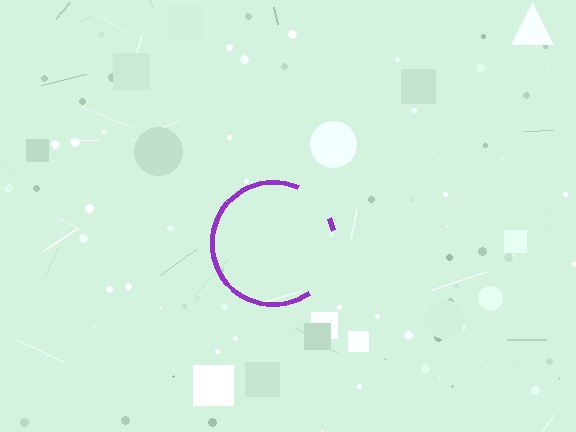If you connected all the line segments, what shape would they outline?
They would outline a circle.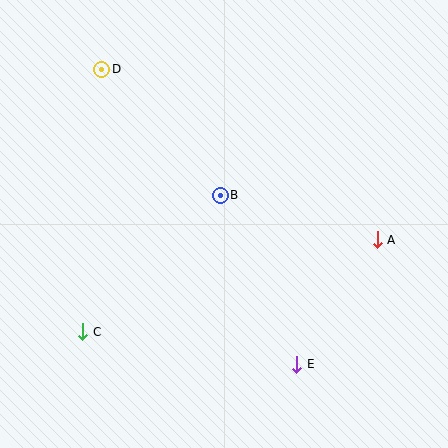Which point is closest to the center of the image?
Point B at (220, 195) is closest to the center.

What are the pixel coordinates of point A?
Point A is at (377, 240).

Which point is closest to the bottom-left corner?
Point C is closest to the bottom-left corner.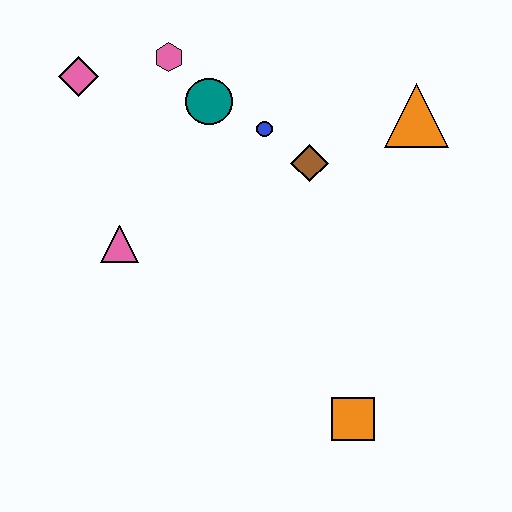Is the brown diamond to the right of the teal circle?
Yes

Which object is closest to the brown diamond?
The blue circle is closest to the brown diamond.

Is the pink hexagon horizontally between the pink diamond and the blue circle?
Yes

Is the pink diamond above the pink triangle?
Yes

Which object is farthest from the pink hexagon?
The orange square is farthest from the pink hexagon.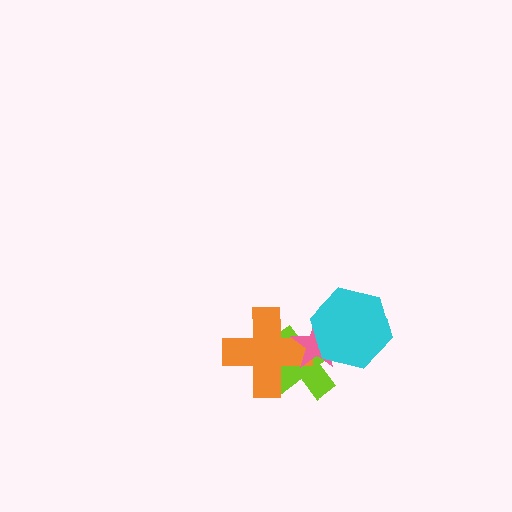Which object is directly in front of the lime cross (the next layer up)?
The orange cross is directly in front of the lime cross.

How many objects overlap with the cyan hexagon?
2 objects overlap with the cyan hexagon.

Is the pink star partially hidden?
Yes, it is partially covered by another shape.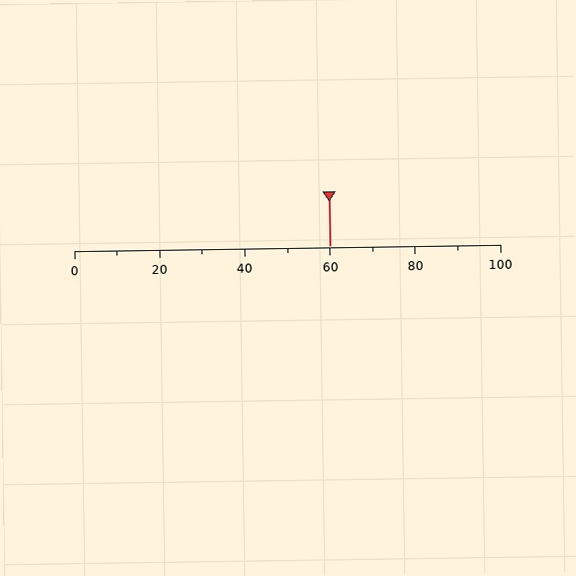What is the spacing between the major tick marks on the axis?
The major ticks are spaced 20 apart.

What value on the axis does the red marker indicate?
The marker indicates approximately 60.